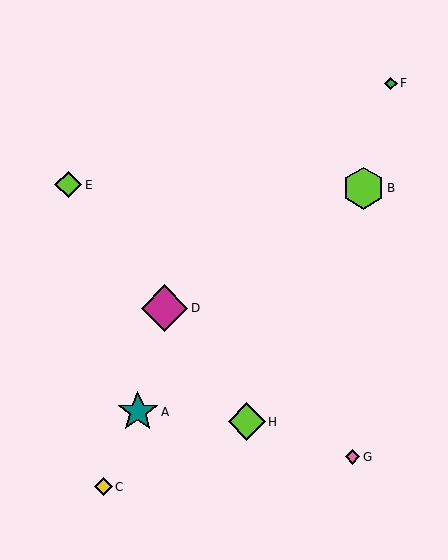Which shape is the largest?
The magenta diamond (labeled D) is the largest.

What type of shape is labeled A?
Shape A is a teal star.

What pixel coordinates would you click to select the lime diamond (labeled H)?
Click at (247, 422) to select the lime diamond H.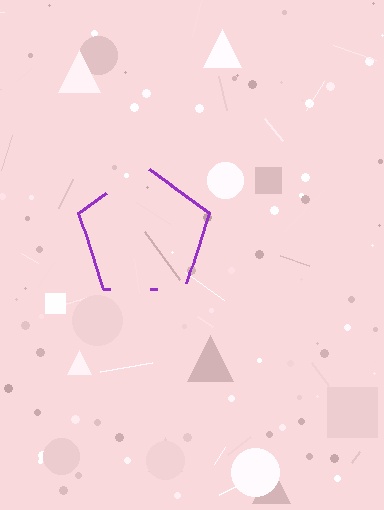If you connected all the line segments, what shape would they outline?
They would outline a pentagon.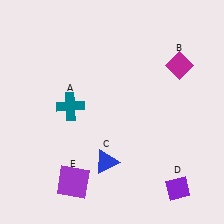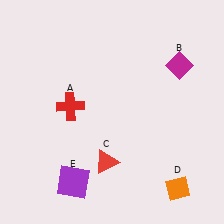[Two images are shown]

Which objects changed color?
A changed from teal to red. C changed from blue to red. D changed from purple to orange.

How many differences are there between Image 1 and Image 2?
There are 3 differences between the two images.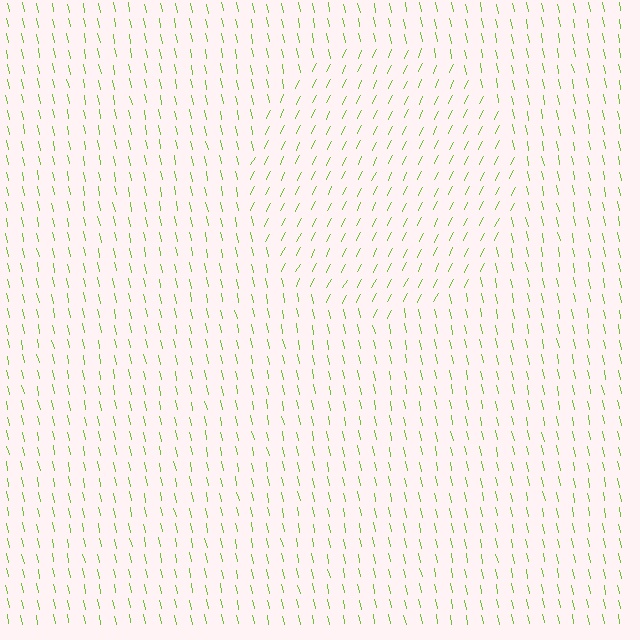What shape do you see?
I see a circle.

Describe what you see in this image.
The image is filled with small lime line segments. A circle region in the image has lines oriented differently from the surrounding lines, creating a visible texture boundary.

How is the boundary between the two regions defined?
The boundary is defined purely by a change in line orientation (approximately 38 degrees difference). All lines are the same color and thickness.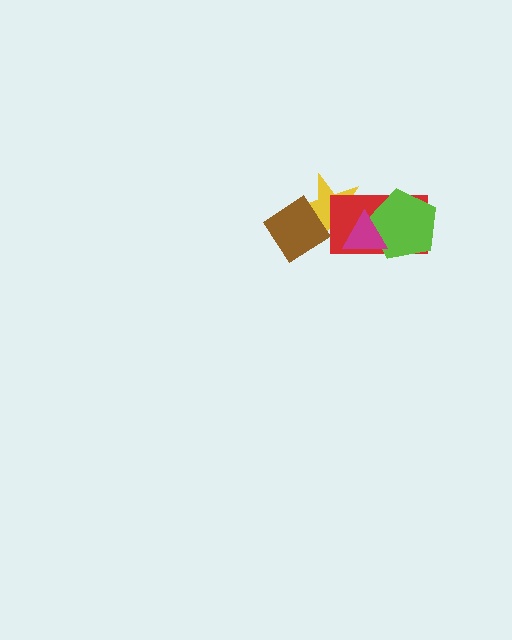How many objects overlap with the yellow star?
3 objects overlap with the yellow star.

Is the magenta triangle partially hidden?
No, no other shape covers it.